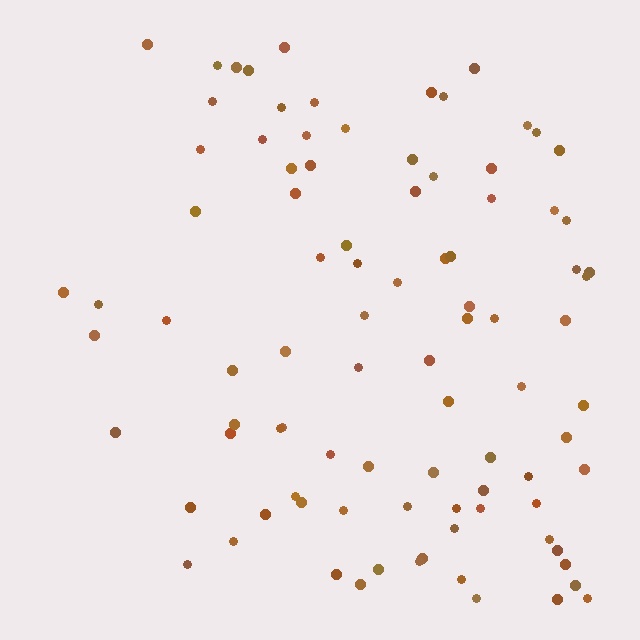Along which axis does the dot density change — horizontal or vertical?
Horizontal.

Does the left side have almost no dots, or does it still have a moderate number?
Still a moderate number, just noticeably fewer than the right.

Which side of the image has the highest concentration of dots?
The right.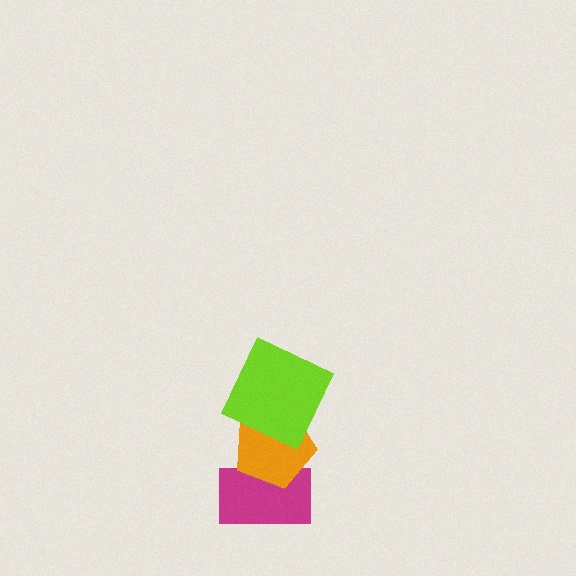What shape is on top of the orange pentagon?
The lime square is on top of the orange pentagon.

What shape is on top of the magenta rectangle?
The orange pentagon is on top of the magenta rectangle.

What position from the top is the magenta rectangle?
The magenta rectangle is 3rd from the top.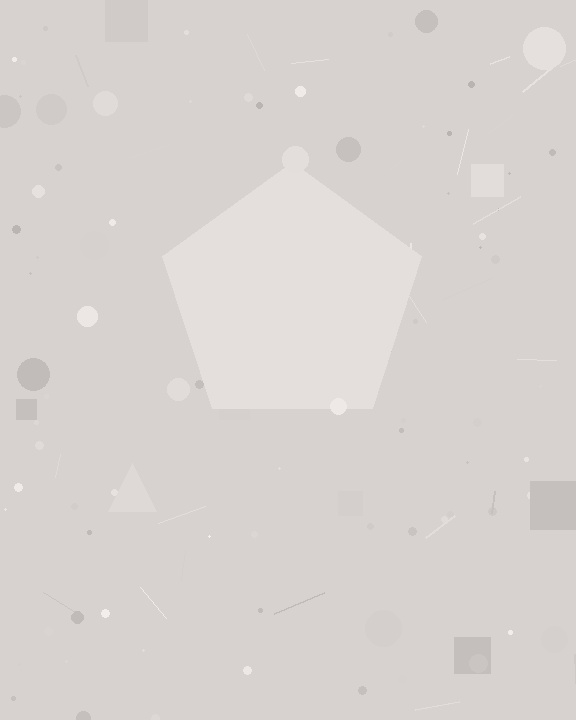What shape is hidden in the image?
A pentagon is hidden in the image.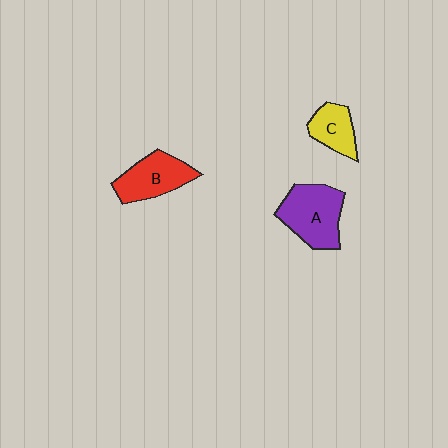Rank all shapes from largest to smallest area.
From largest to smallest: A (purple), B (red), C (yellow).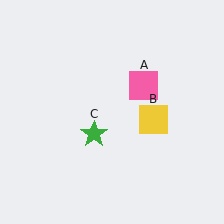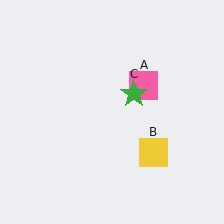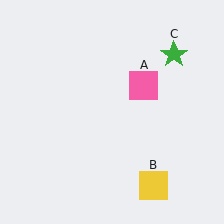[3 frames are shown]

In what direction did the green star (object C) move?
The green star (object C) moved up and to the right.